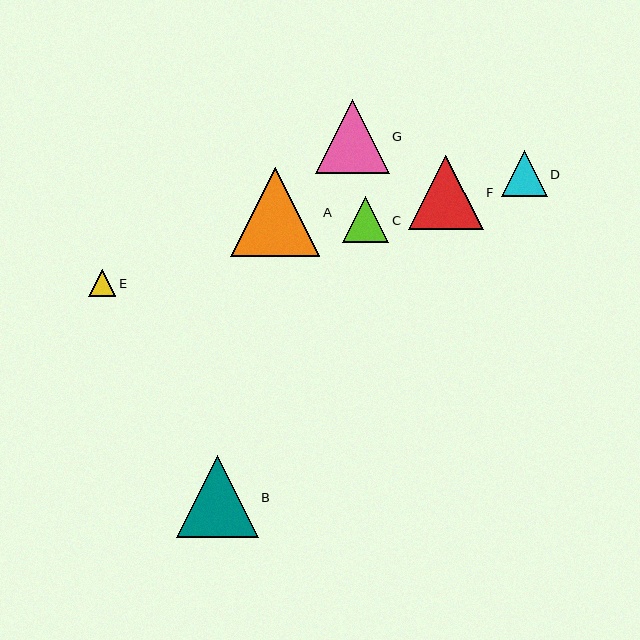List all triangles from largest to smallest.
From largest to smallest: A, B, F, G, C, D, E.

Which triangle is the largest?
Triangle A is the largest with a size of approximately 89 pixels.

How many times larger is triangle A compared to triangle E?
Triangle A is approximately 3.3 times the size of triangle E.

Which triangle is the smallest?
Triangle E is the smallest with a size of approximately 27 pixels.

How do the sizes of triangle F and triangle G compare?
Triangle F and triangle G are approximately the same size.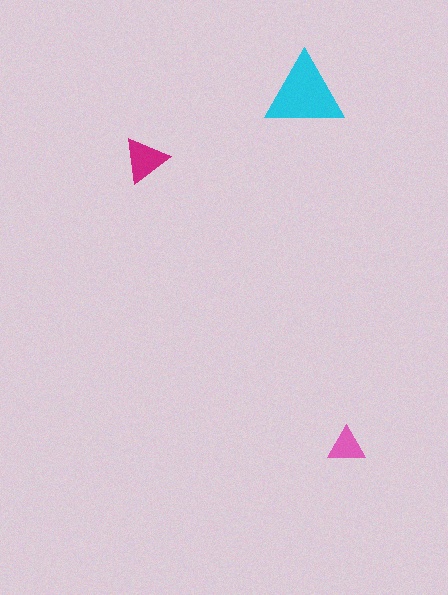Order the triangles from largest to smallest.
the cyan one, the magenta one, the pink one.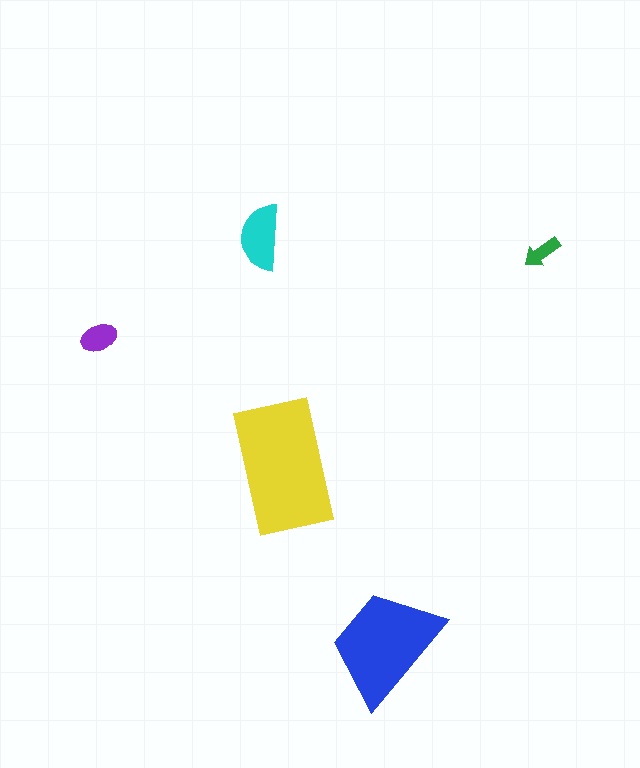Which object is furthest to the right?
The green arrow is rightmost.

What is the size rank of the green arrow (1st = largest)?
5th.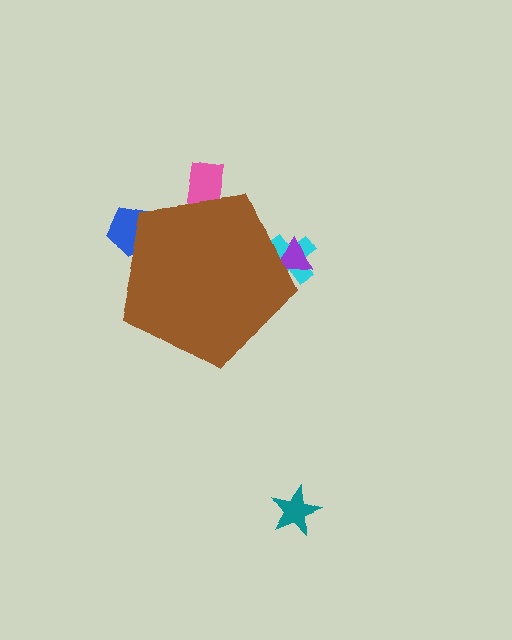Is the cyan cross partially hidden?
Yes, the cyan cross is partially hidden behind the brown pentagon.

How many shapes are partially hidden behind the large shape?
4 shapes are partially hidden.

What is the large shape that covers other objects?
A brown pentagon.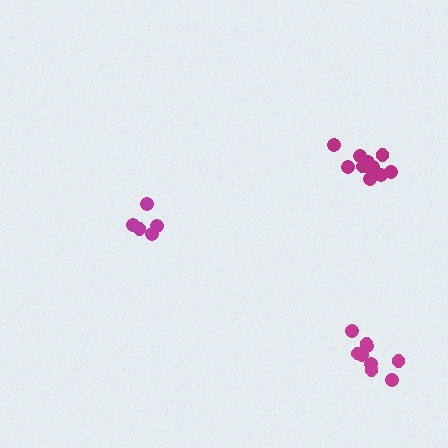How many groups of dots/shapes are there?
There are 3 groups.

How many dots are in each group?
Group 1: 11 dots, Group 2: 5 dots, Group 3: 9 dots (25 total).